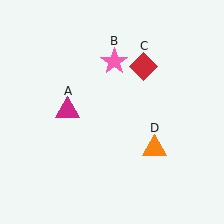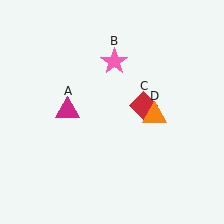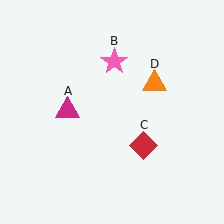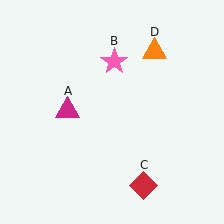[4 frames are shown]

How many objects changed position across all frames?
2 objects changed position: red diamond (object C), orange triangle (object D).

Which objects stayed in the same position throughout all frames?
Magenta triangle (object A) and pink star (object B) remained stationary.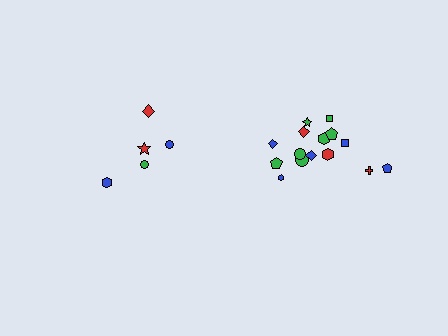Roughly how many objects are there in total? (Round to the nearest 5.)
Roughly 20 objects in total.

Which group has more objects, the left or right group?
The right group.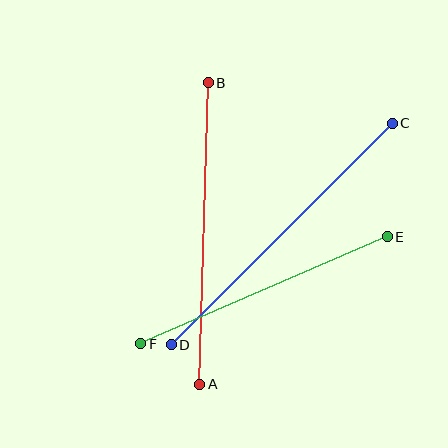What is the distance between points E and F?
The distance is approximately 269 pixels.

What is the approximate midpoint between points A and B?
The midpoint is at approximately (204, 234) pixels.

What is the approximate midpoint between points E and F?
The midpoint is at approximately (264, 290) pixels.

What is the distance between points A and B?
The distance is approximately 301 pixels.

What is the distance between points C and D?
The distance is approximately 313 pixels.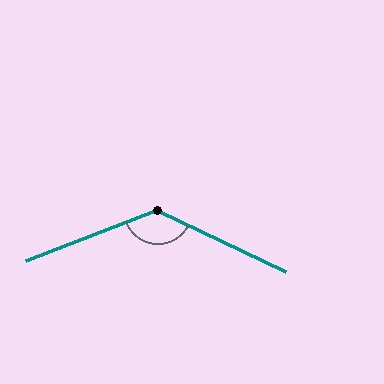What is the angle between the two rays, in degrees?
Approximately 133 degrees.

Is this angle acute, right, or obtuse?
It is obtuse.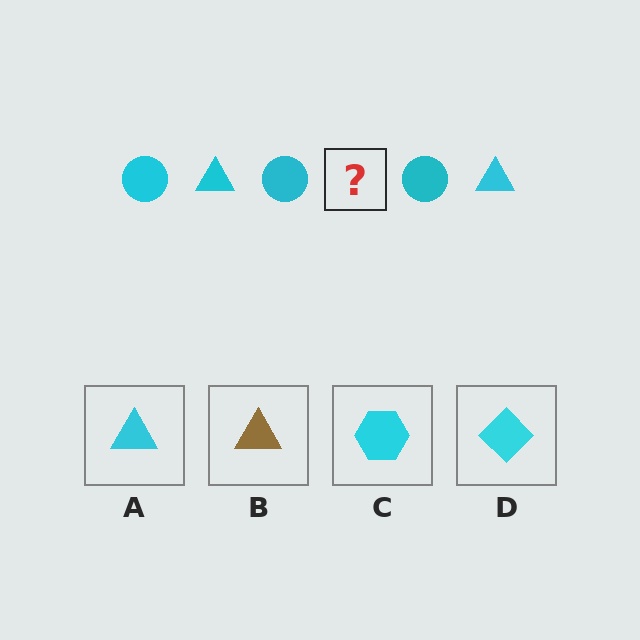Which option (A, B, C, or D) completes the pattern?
A.